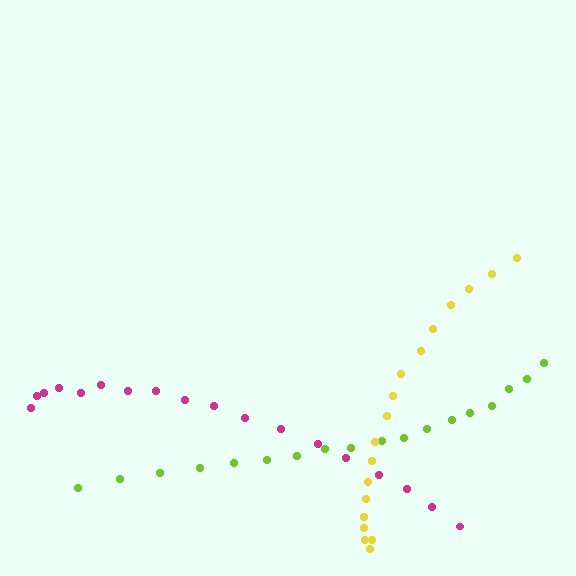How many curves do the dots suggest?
There are 3 distinct paths.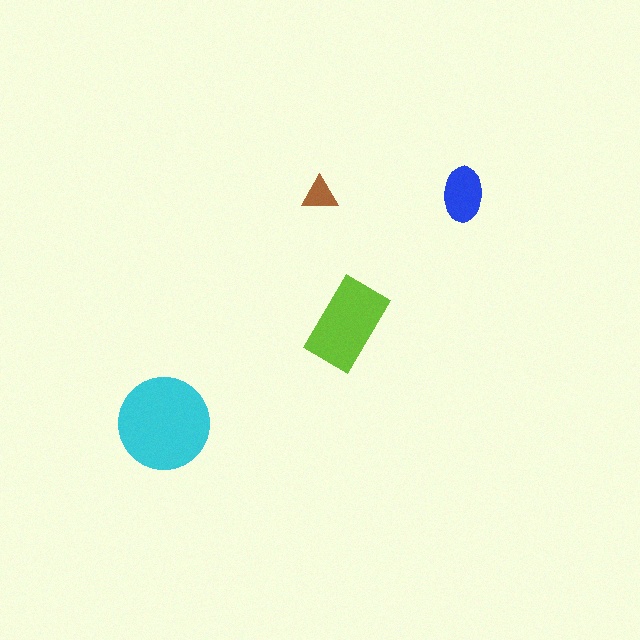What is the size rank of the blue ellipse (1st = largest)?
3rd.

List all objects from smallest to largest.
The brown triangle, the blue ellipse, the lime rectangle, the cyan circle.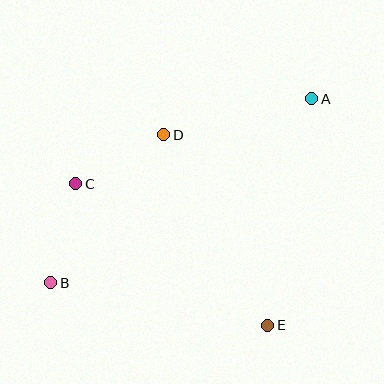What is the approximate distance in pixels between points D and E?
The distance between D and E is approximately 217 pixels.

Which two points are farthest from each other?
Points A and B are farthest from each other.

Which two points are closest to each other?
Points C and D are closest to each other.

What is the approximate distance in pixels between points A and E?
The distance between A and E is approximately 231 pixels.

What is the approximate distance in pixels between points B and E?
The distance between B and E is approximately 221 pixels.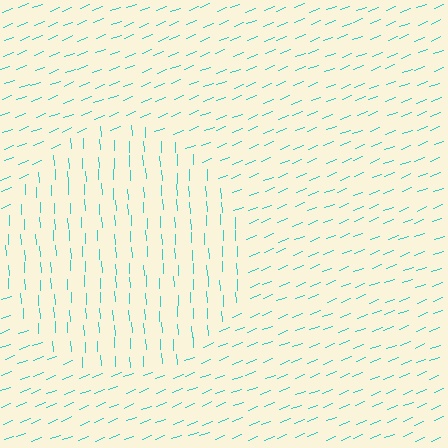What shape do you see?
I see a circle.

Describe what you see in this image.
The image is filled with small cyan line segments. A circle region in the image has lines oriented differently from the surrounding lines, creating a visible texture boundary.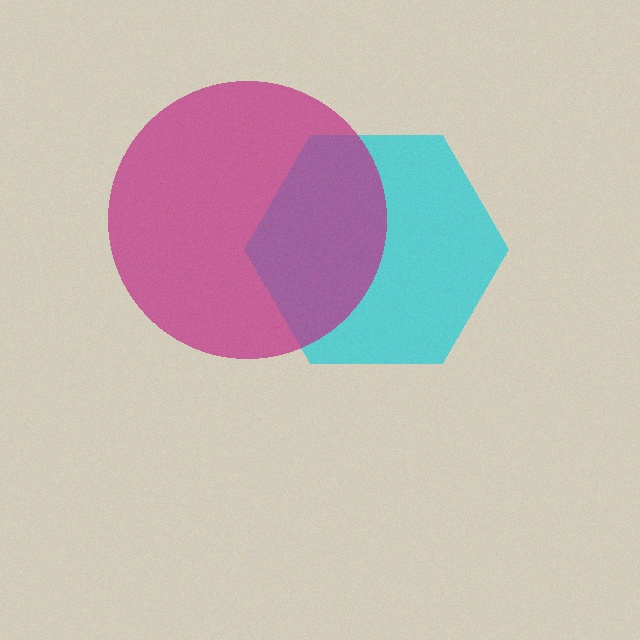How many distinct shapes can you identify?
There are 2 distinct shapes: a cyan hexagon, a magenta circle.